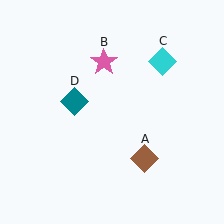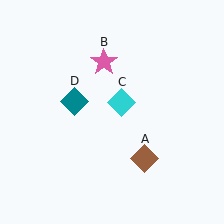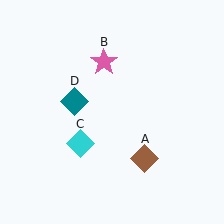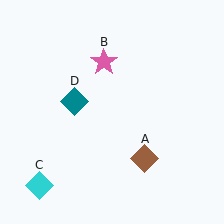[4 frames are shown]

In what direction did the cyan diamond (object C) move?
The cyan diamond (object C) moved down and to the left.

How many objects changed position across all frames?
1 object changed position: cyan diamond (object C).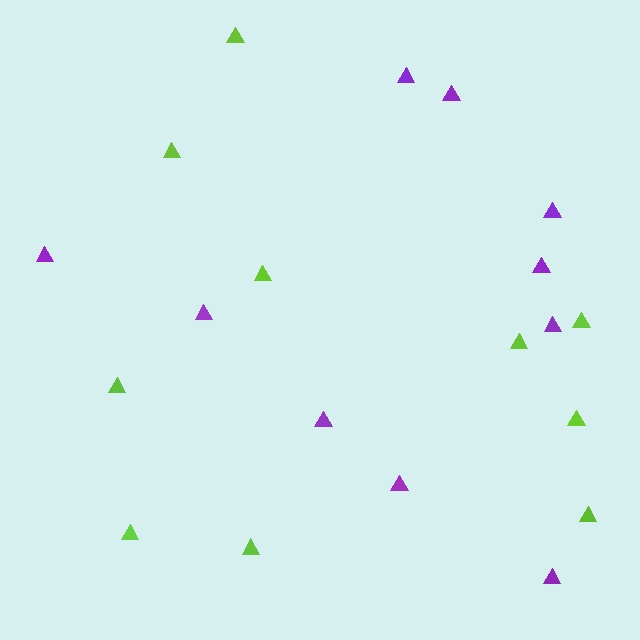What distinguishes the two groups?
There are 2 groups: one group of purple triangles (10) and one group of lime triangles (10).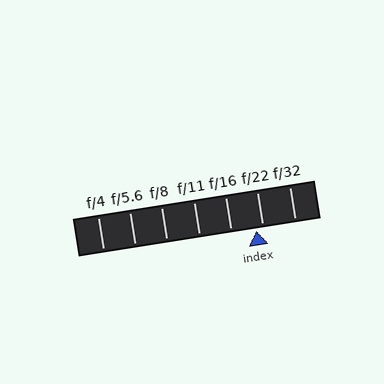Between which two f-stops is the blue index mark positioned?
The index mark is between f/16 and f/22.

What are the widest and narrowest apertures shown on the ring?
The widest aperture shown is f/4 and the narrowest is f/32.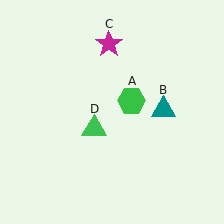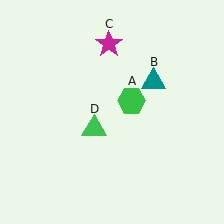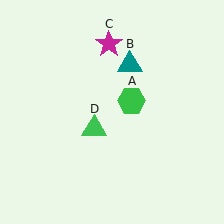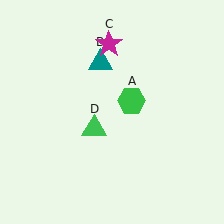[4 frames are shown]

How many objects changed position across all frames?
1 object changed position: teal triangle (object B).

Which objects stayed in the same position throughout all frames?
Green hexagon (object A) and magenta star (object C) and green triangle (object D) remained stationary.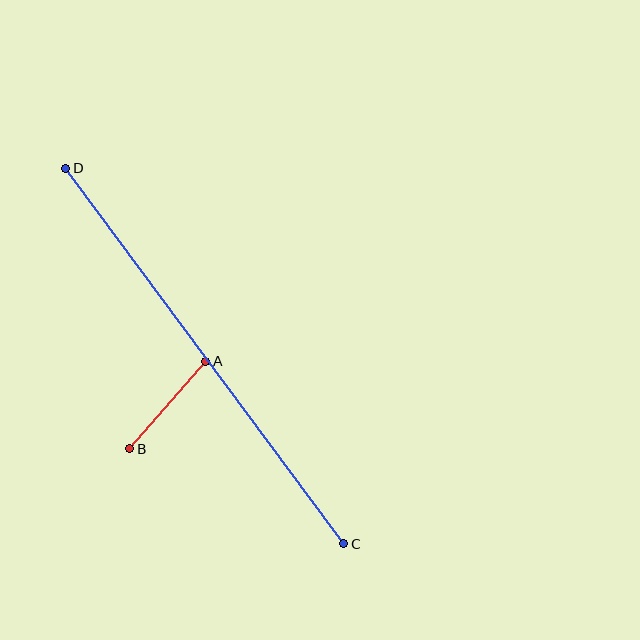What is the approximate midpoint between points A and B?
The midpoint is at approximately (168, 405) pixels.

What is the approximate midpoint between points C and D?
The midpoint is at approximately (205, 356) pixels.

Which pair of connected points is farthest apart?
Points C and D are farthest apart.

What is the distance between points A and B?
The distance is approximately 116 pixels.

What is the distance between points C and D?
The distance is approximately 467 pixels.